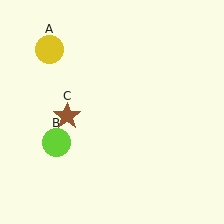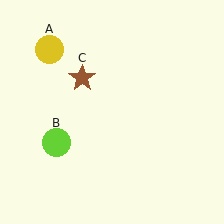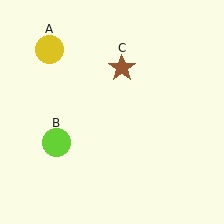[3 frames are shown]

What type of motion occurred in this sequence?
The brown star (object C) rotated clockwise around the center of the scene.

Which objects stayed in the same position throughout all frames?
Yellow circle (object A) and lime circle (object B) remained stationary.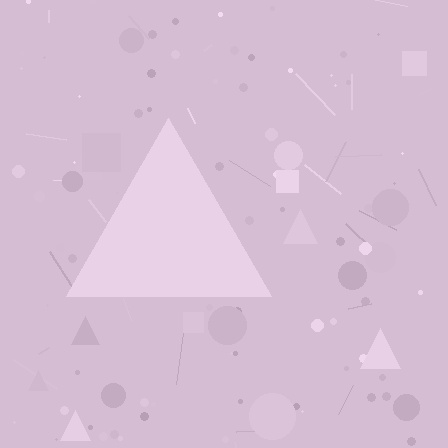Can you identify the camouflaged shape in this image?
The camouflaged shape is a triangle.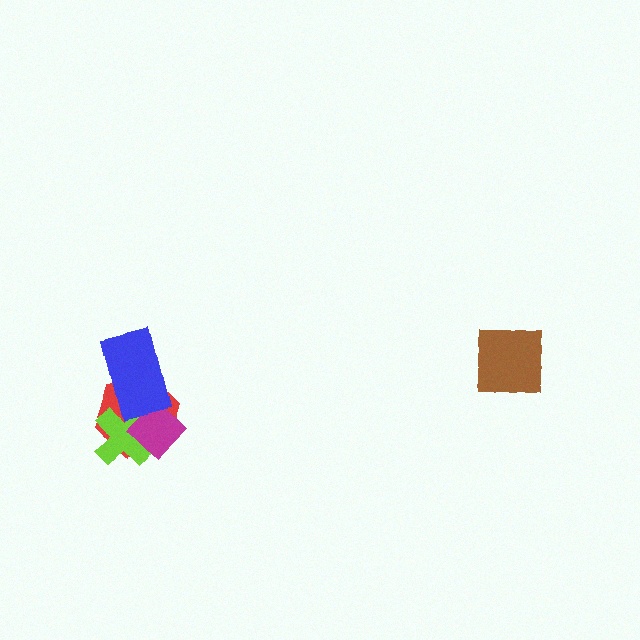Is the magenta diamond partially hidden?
Yes, it is partially covered by another shape.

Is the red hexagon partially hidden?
Yes, it is partially covered by another shape.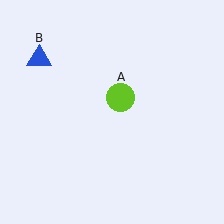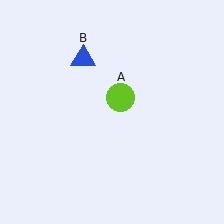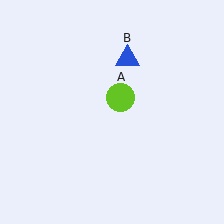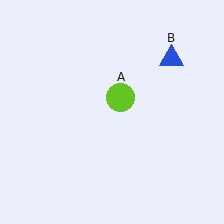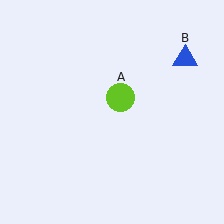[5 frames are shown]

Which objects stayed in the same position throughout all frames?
Lime circle (object A) remained stationary.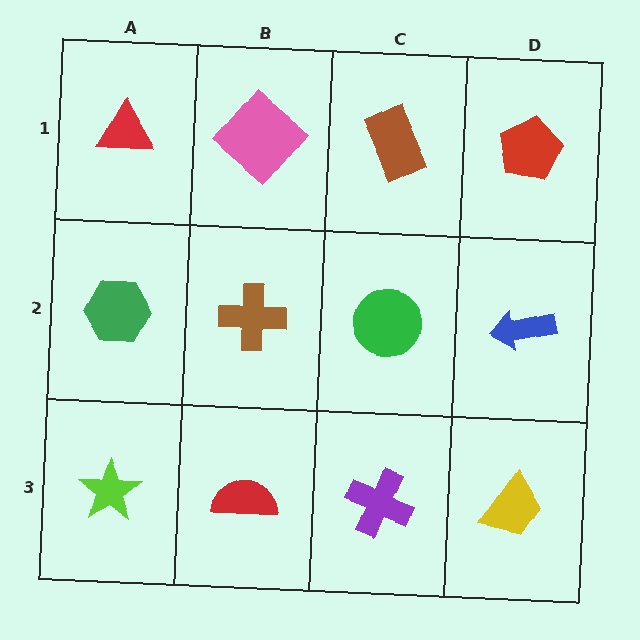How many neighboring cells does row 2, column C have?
4.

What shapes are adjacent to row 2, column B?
A pink diamond (row 1, column B), a red semicircle (row 3, column B), a green hexagon (row 2, column A), a green circle (row 2, column C).